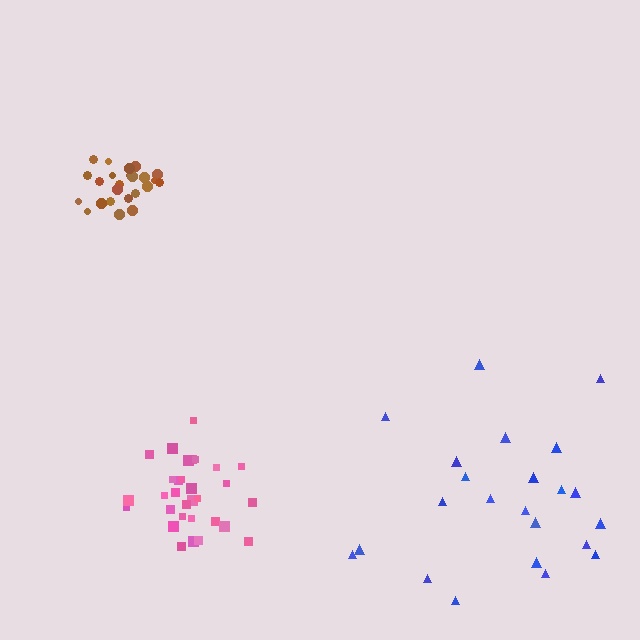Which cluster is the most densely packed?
Brown.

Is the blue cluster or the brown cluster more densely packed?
Brown.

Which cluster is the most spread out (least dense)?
Blue.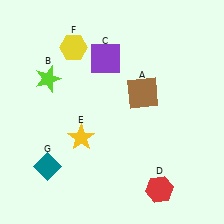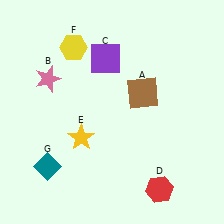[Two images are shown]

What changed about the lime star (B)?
In Image 1, B is lime. In Image 2, it changed to pink.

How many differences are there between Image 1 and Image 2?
There is 1 difference between the two images.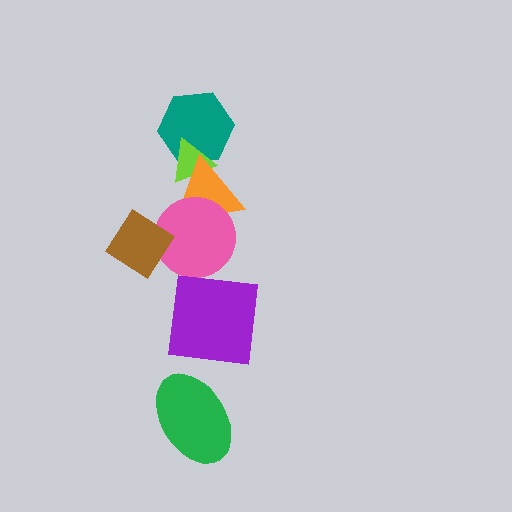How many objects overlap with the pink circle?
2 objects overlap with the pink circle.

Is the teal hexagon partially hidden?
Yes, it is partially covered by another shape.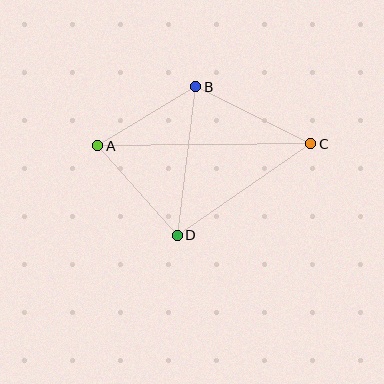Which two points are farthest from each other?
Points A and C are farthest from each other.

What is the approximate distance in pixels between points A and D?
The distance between A and D is approximately 119 pixels.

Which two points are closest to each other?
Points A and B are closest to each other.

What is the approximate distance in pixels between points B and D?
The distance between B and D is approximately 149 pixels.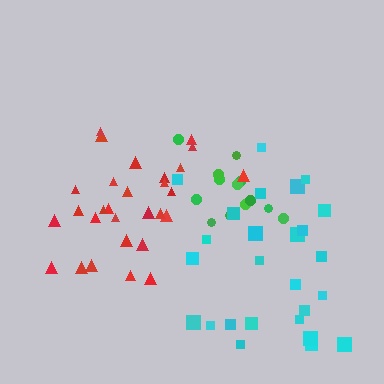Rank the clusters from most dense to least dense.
red, green, cyan.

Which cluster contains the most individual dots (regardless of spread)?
Red (29).